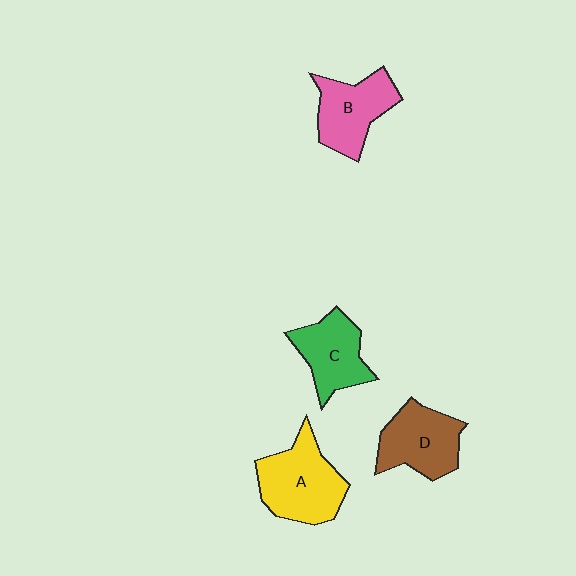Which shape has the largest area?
Shape A (yellow).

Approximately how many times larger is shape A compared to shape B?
Approximately 1.2 times.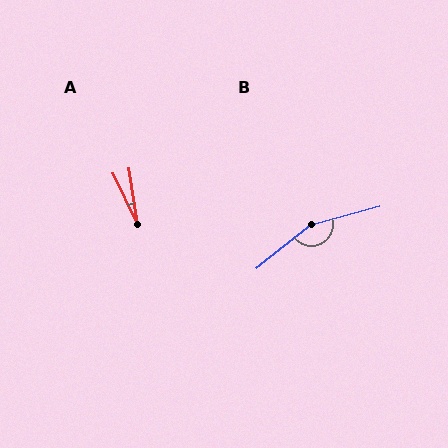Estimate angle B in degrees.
Approximately 156 degrees.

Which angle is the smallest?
A, at approximately 17 degrees.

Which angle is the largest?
B, at approximately 156 degrees.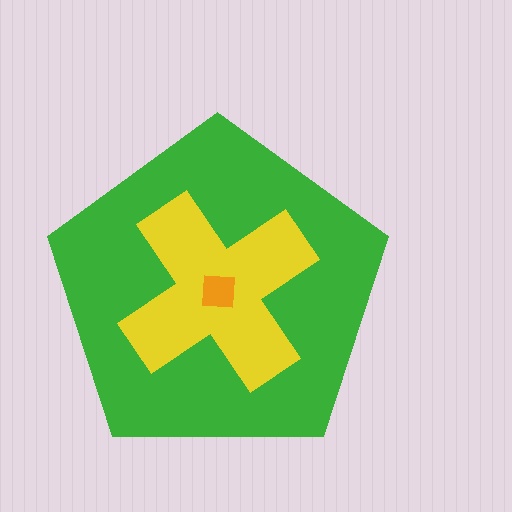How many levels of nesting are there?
3.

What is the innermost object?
The orange square.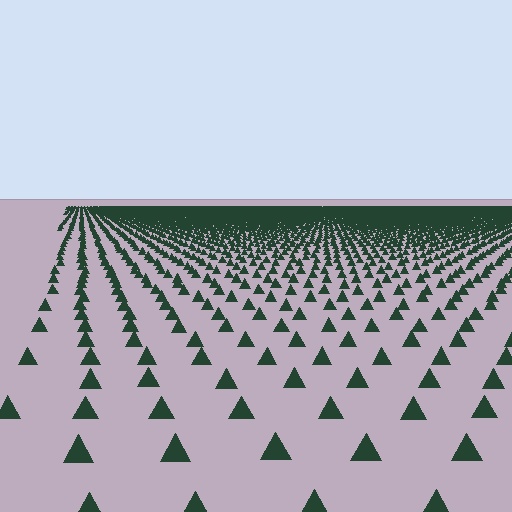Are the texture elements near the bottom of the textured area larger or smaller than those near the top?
Larger. Near the bottom, elements are closer to the viewer and appear at a bigger on-screen size.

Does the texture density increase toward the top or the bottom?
Density increases toward the top.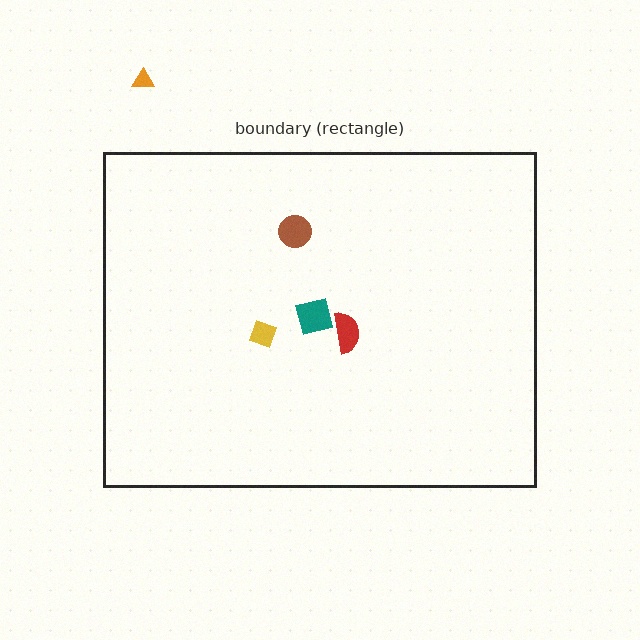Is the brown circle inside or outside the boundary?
Inside.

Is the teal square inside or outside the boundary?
Inside.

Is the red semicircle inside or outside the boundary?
Inside.